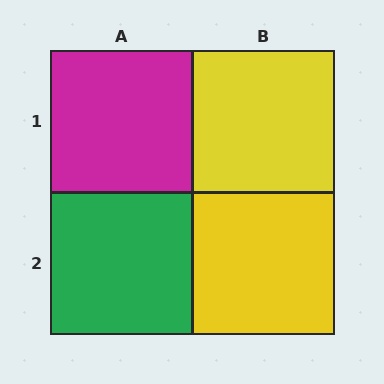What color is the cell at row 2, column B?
Yellow.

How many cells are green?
1 cell is green.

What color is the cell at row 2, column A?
Green.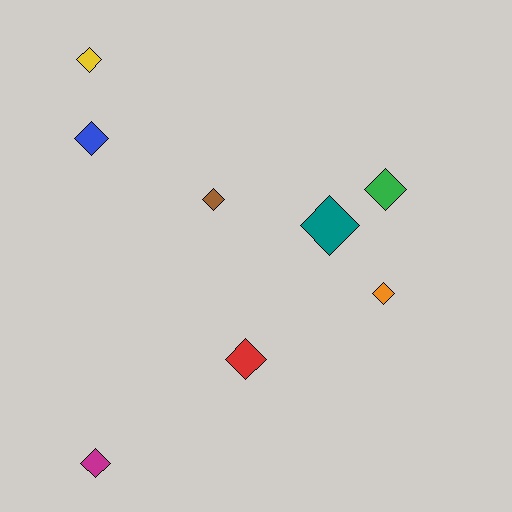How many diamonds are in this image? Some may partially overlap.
There are 8 diamonds.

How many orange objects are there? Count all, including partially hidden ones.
There is 1 orange object.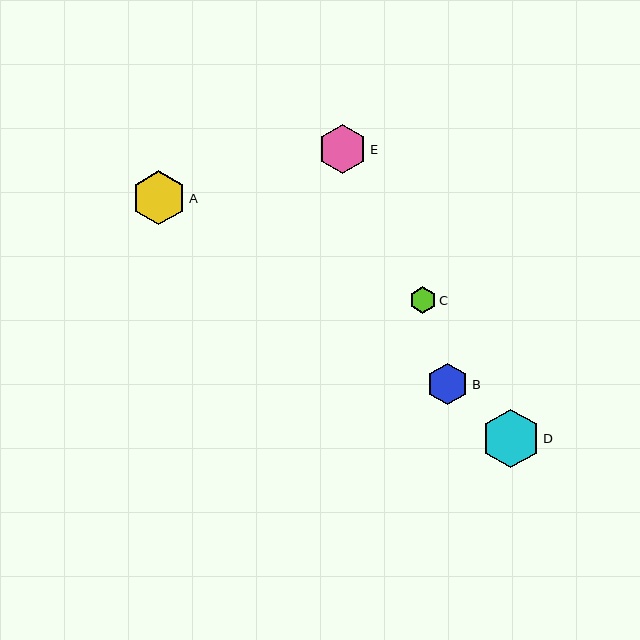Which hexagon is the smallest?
Hexagon C is the smallest with a size of approximately 27 pixels.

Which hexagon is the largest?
Hexagon D is the largest with a size of approximately 58 pixels.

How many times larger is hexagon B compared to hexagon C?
Hexagon B is approximately 1.6 times the size of hexagon C.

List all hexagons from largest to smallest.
From largest to smallest: D, A, E, B, C.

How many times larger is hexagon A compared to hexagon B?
Hexagon A is approximately 1.3 times the size of hexagon B.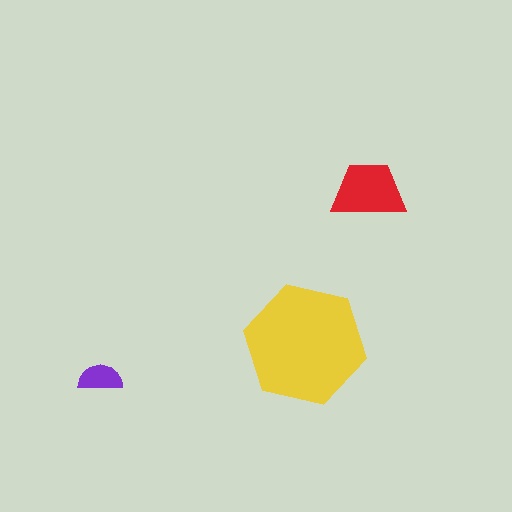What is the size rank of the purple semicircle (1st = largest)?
3rd.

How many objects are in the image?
There are 3 objects in the image.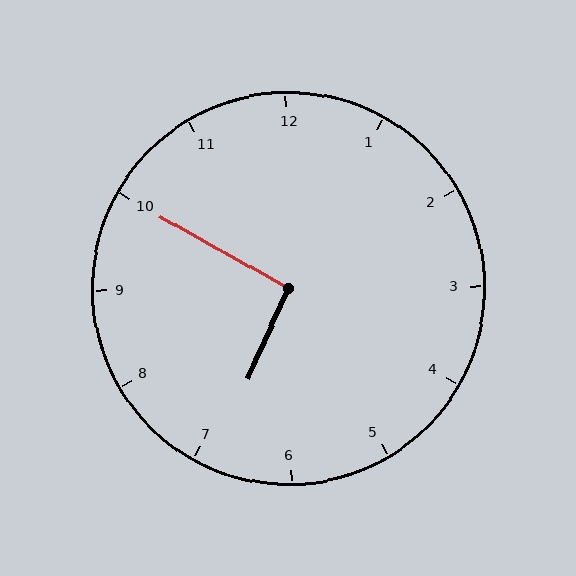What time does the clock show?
6:50.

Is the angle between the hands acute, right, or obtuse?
It is right.